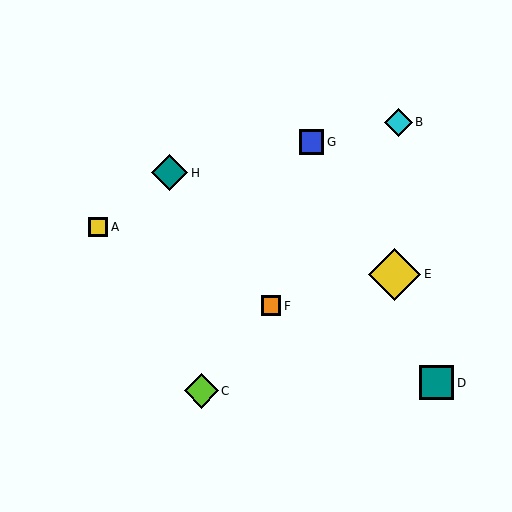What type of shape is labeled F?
Shape F is an orange square.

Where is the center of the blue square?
The center of the blue square is at (312, 142).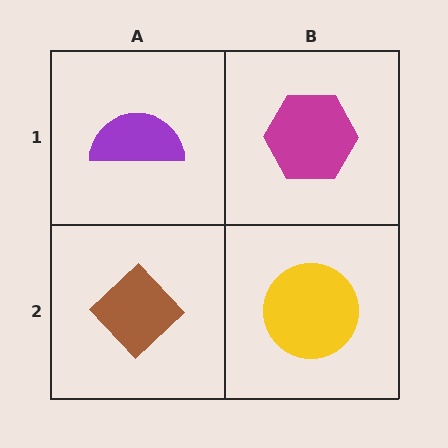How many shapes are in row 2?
2 shapes.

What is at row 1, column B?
A magenta hexagon.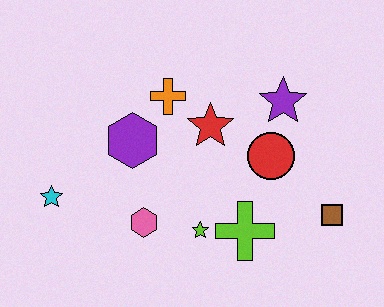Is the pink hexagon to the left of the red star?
Yes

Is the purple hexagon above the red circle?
Yes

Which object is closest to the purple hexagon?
The orange cross is closest to the purple hexagon.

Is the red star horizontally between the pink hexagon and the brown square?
Yes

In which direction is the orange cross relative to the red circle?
The orange cross is to the left of the red circle.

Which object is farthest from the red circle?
The cyan star is farthest from the red circle.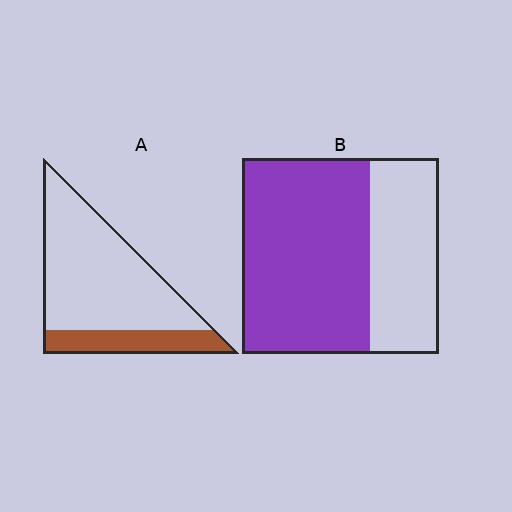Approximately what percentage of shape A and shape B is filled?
A is approximately 25% and B is approximately 65%.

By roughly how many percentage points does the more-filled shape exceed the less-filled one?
By roughly 40 percentage points (B over A).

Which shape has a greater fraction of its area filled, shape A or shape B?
Shape B.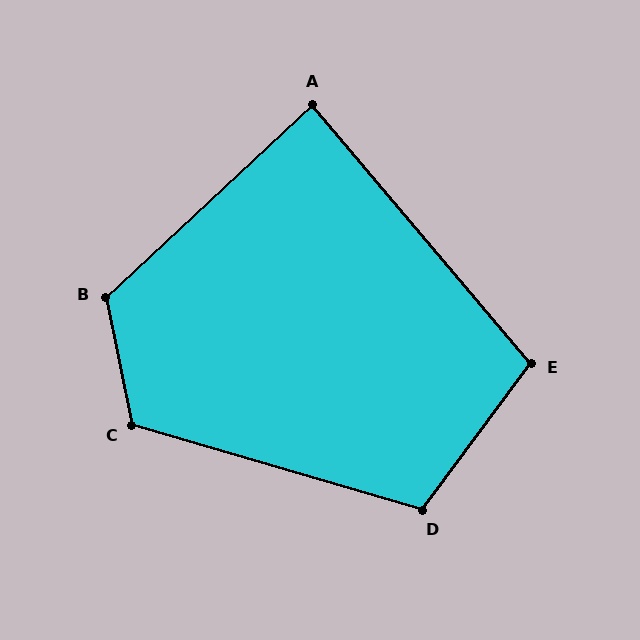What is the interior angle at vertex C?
Approximately 118 degrees (obtuse).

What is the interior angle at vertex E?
Approximately 103 degrees (obtuse).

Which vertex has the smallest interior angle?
A, at approximately 87 degrees.